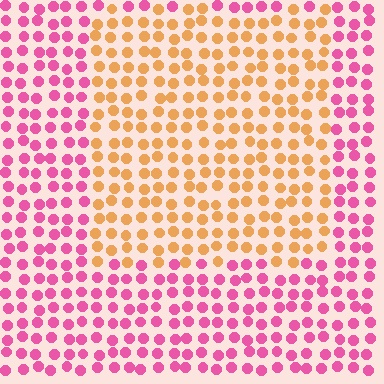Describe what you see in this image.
The image is filled with small pink elements in a uniform arrangement. A rectangle-shaped region is visible where the elements are tinted to a slightly different hue, forming a subtle color boundary.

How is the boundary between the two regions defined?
The boundary is defined purely by a slight shift in hue (about 64 degrees). Spacing, size, and orientation are identical on both sides.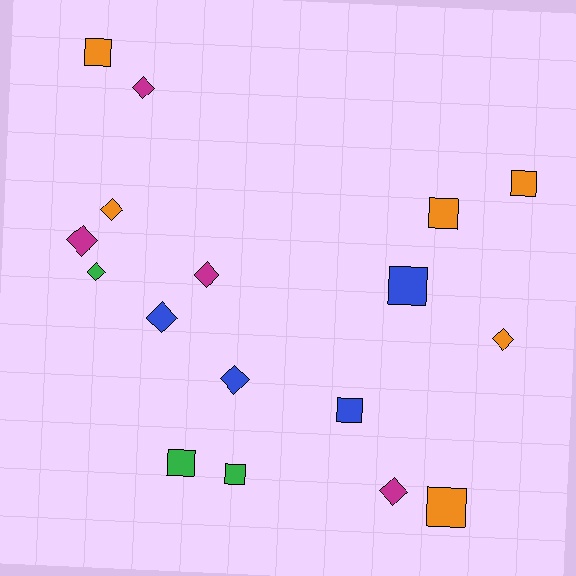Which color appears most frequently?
Orange, with 6 objects.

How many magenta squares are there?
There are no magenta squares.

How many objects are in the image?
There are 17 objects.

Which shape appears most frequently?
Diamond, with 9 objects.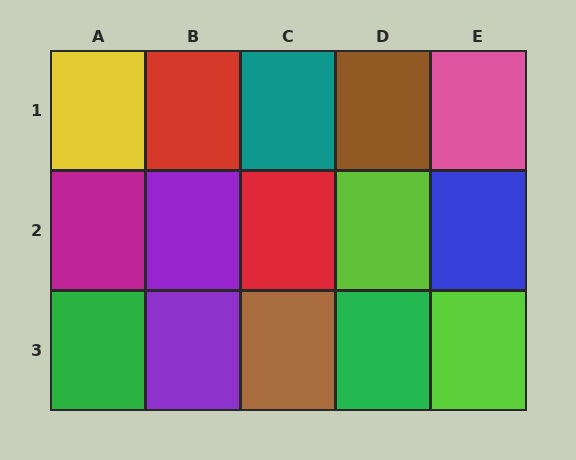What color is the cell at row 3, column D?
Green.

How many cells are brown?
2 cells are brown.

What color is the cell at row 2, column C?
Red.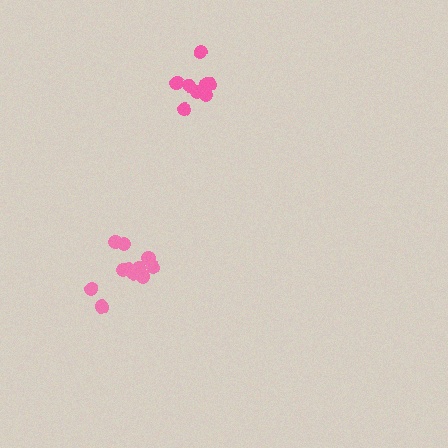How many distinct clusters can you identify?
There are 2 distinct clusters.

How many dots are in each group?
Group 1: 11 dots, Group 2: 8 dots (19 total).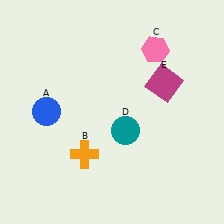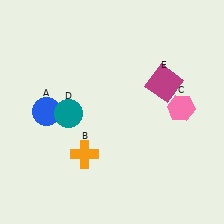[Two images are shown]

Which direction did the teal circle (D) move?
The teal circle (D) moved left.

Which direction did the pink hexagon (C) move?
The pink hexagon (C) moved down.